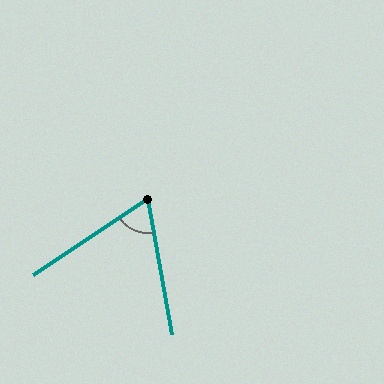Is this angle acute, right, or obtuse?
It is acute.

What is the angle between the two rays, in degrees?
Approximately 66 degrees.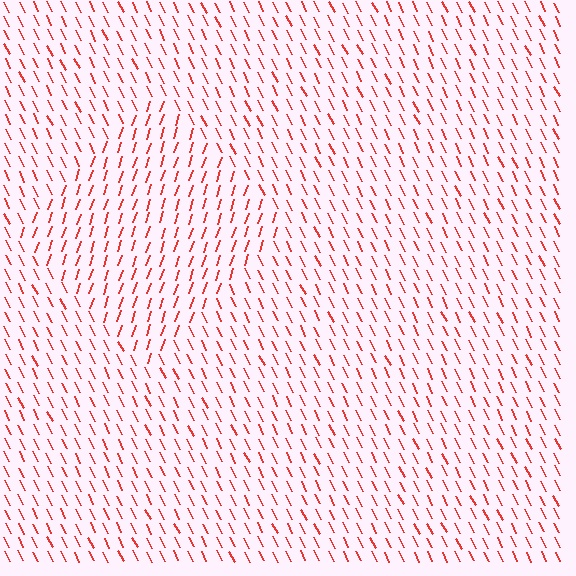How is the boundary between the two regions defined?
The boundary is defined purely by a change in line orientation (approximately 45 degrees difference). All lines are the same color and thickness.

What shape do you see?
I see a diamond.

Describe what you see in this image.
The image is filled with small red line segments. A diamond region in the image has lines oriented differently from the surrounding lines, creating a visible texture boundary.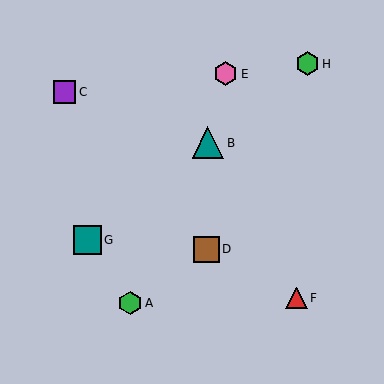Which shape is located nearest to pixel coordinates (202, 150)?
The teal triangle (labeled B) at (208, 143) is nearest to that location.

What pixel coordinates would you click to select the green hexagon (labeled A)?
Click at (130, 303) to select the green hexagon A.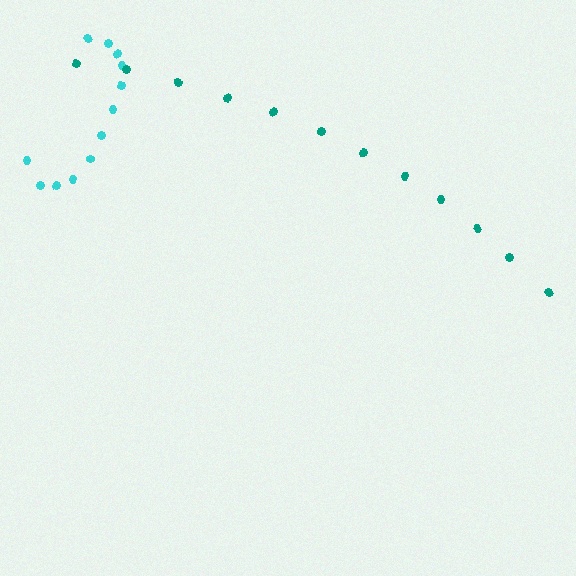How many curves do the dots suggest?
There are 2 distinct paths.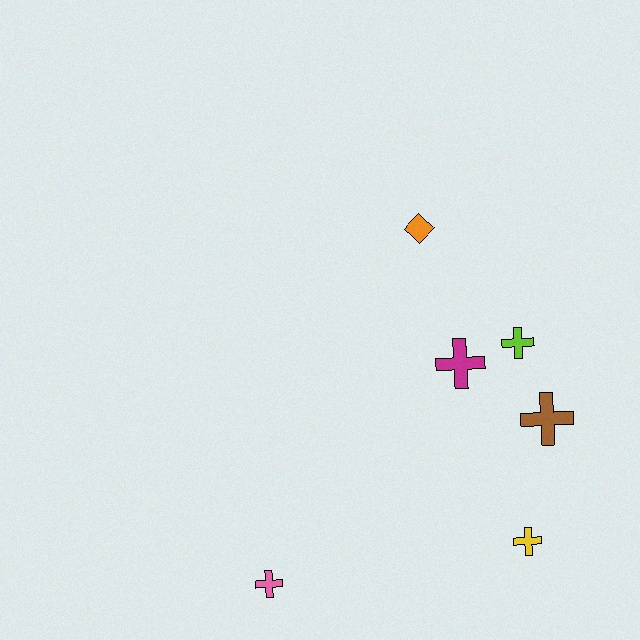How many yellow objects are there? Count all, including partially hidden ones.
There is 1 yellow object.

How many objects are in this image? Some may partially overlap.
There are 6 objects.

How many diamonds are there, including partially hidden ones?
There is 1 diamond.